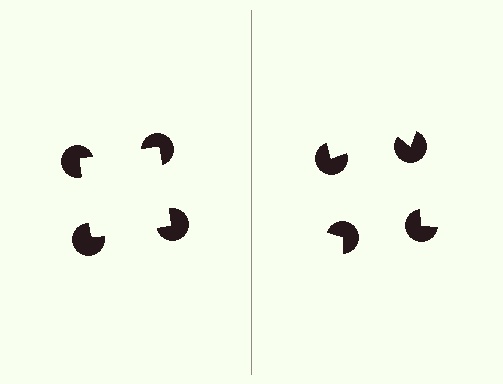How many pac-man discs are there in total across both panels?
8 — 4 on each side.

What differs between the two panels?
The pac-man discs are positioned identically on both sides; only the wedge orientations differ. On the left they align to a square; on the right they are misaligned.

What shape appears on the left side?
An illusory square.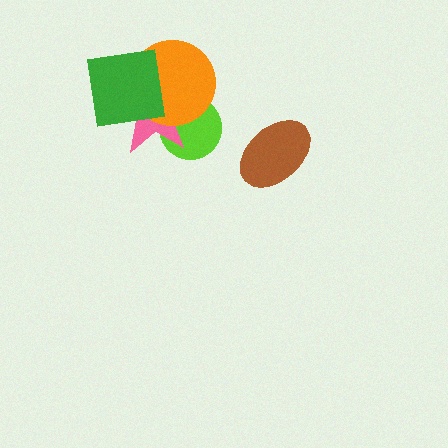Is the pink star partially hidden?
Yes, it is partially covered by another shape.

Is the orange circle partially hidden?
Yes, it is partially covered by another shape.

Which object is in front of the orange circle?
The green square is in front of the orange circle.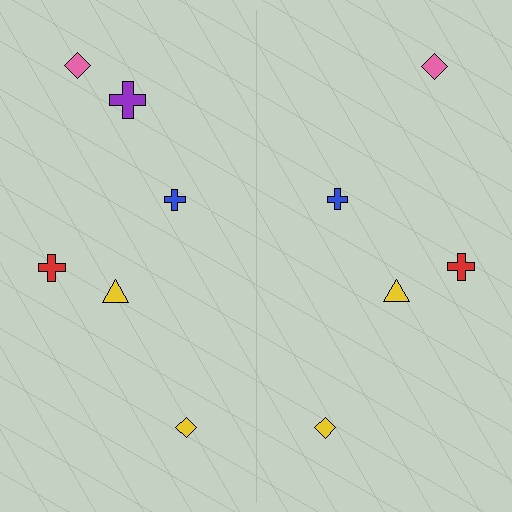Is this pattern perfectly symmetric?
No, the pattern is not perfectly symmetric. A purple cross is missing from the right side.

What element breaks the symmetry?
A purple cross is missing from the right side.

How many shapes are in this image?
There are 11 shapes in this image.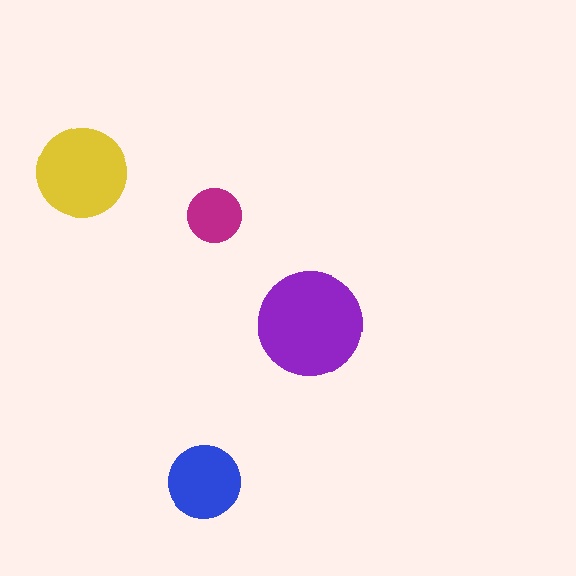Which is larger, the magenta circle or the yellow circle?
The yellow one.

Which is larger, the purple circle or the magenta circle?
The purple one.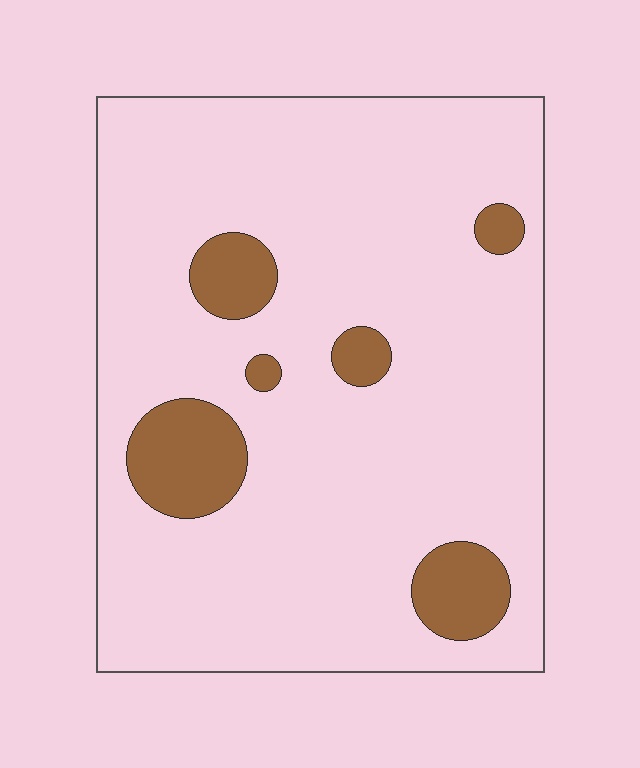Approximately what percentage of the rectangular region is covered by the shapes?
Approximately 10%.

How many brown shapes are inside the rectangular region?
6.